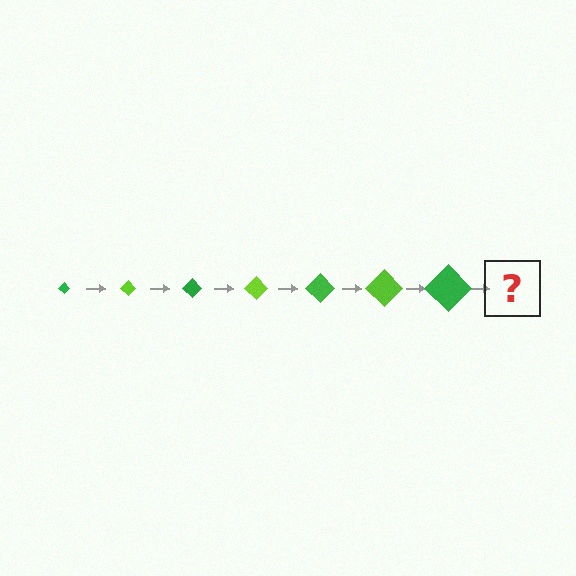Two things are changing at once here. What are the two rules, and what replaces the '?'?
The two rules are that the diamond grows larger each step and the color cycles through green and lime. The '?' should be a lime diamond, larger than the previous one.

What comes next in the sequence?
The next element should be a lime diamond, larger than the previous one.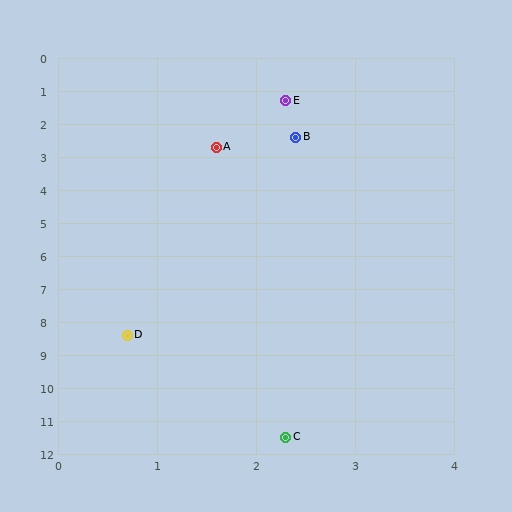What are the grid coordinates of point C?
Point C is at approximately (2.3, 11.5).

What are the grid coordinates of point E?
Point E is at approximately (2.3, 1.3).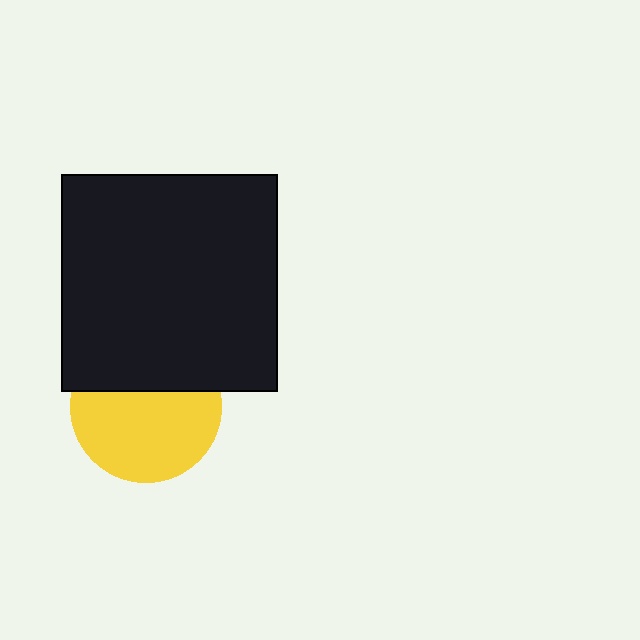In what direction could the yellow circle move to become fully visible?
The yellow circle could move down. That would shift it out from behind the black square entirely.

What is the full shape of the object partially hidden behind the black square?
The partially hidden object is a yellow circle.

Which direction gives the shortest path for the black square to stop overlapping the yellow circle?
Moving up gives the shortest separation.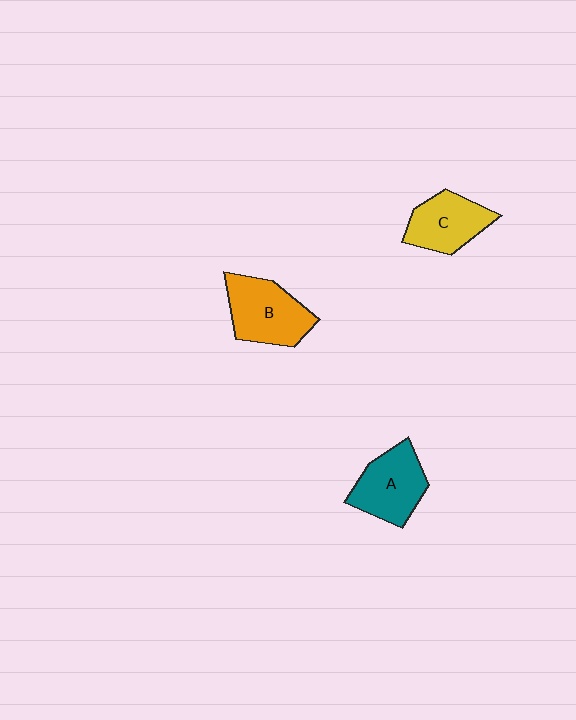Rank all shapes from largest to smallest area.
From largest to smallest: B (orange), A (teal), C (yellow).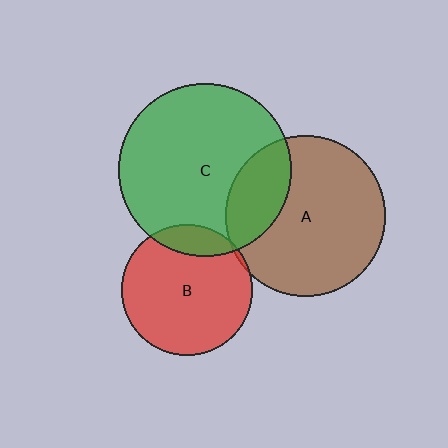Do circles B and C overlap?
Yes.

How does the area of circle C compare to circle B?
Approximately 1.7 times.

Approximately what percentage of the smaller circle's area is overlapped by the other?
Approximately 15%.